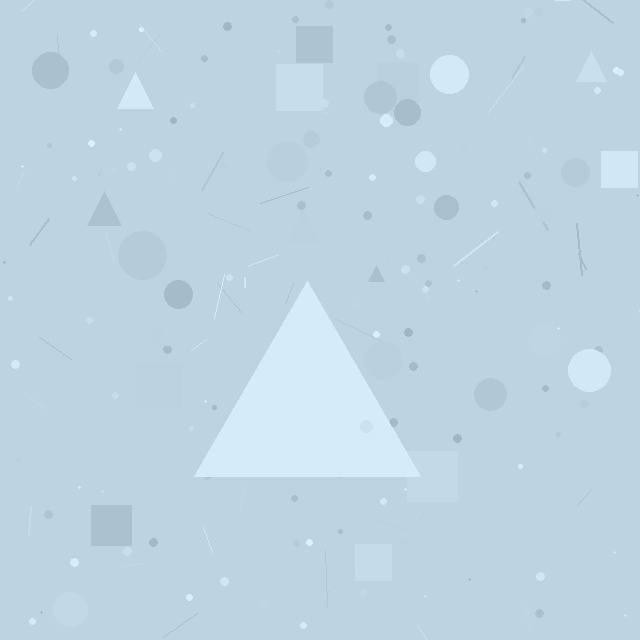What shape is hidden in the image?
A triangle is hidden in the image.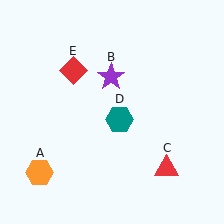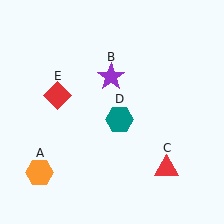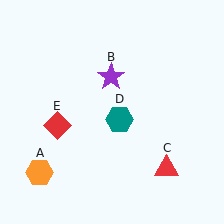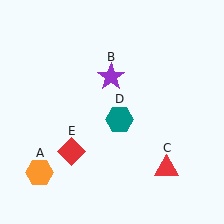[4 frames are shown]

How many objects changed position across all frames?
1 object changed position: red diamond (object E).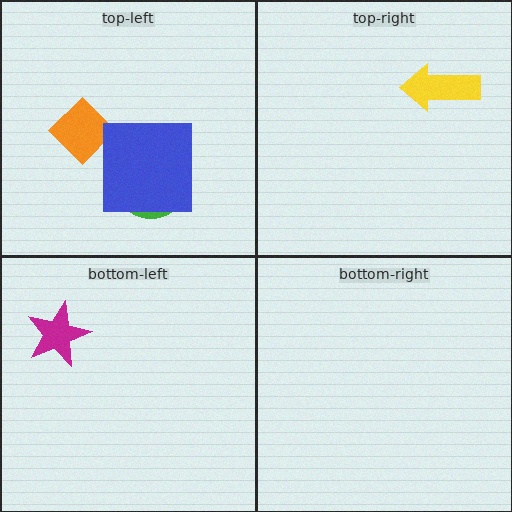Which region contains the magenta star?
The bottom-left region.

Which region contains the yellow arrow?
The top-right region.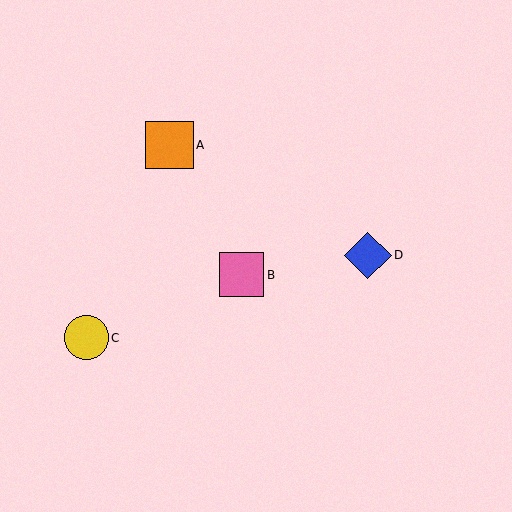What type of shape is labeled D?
Shape D is a blue diamond.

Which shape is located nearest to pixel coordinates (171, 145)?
The orange square (labeled A) at (169, 145) is nearest to that location.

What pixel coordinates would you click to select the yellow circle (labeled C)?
Click at (86, 338) to select the yellow circle C.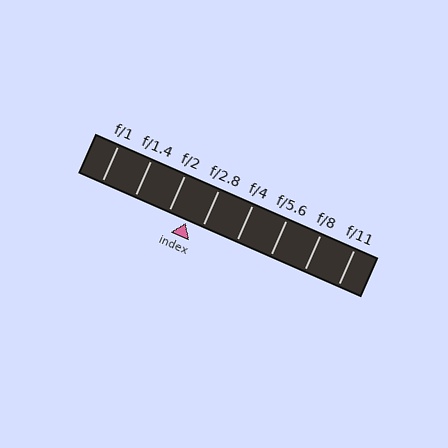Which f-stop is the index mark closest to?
The index mark is closest to f/2.8.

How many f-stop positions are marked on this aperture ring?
There are 8 f-stop positions marked.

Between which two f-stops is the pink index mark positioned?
The index mark is between f/2 and f/2.8.